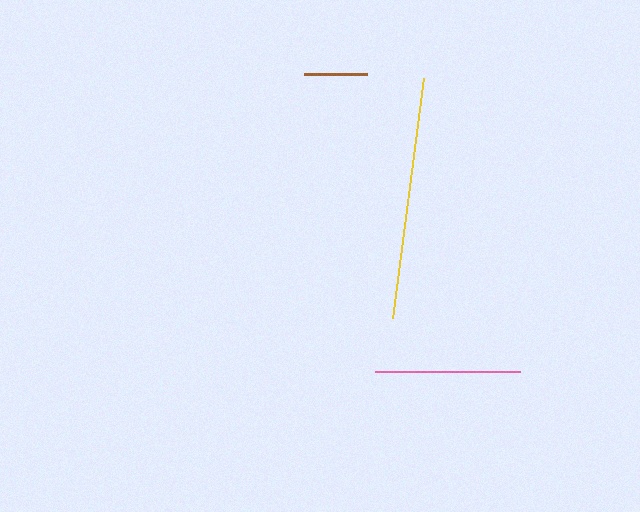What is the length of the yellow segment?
The yellow segment is approximately 242 pixels long.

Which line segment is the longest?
The yellow line is the longest at approximately 242 pixels.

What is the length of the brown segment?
The brown segment is approximately 63 pixels long.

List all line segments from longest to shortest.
From longest to shortest: yellow, pink, brown.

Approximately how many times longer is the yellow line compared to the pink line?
The yellow line is approximately 1.7 times the length of the pink line.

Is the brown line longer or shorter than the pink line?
The pink line is longer than the brown line.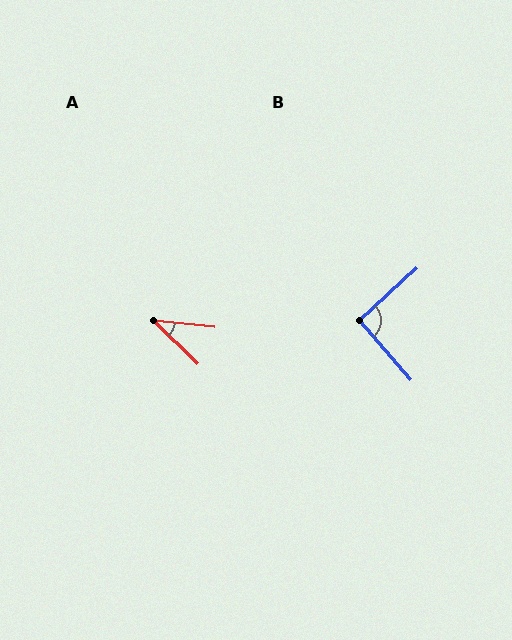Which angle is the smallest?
A, at approximately 39 degrees.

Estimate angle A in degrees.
Approximately 39 degrees.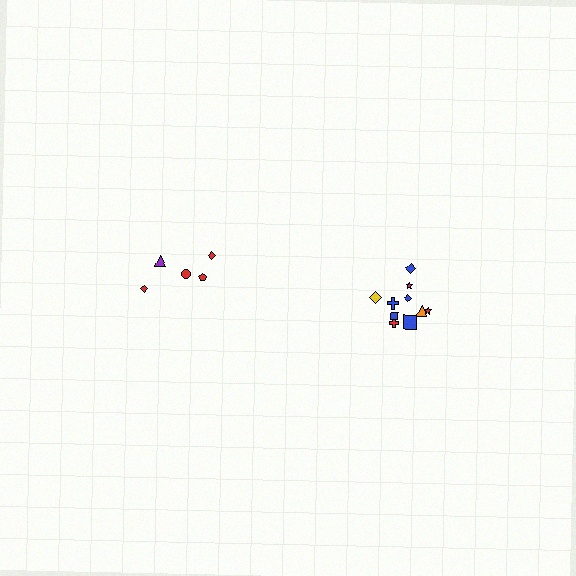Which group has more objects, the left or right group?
The right group.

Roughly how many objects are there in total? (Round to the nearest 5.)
Roughly 15 objects in total.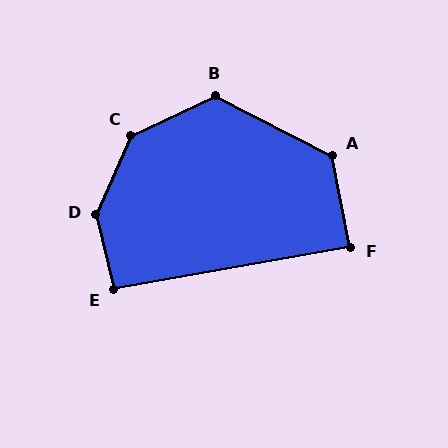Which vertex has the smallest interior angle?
F, at approximately 89 degrees.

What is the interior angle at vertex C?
Approximately 139 degrees (obtuse).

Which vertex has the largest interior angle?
D, at approximately 143 degrees.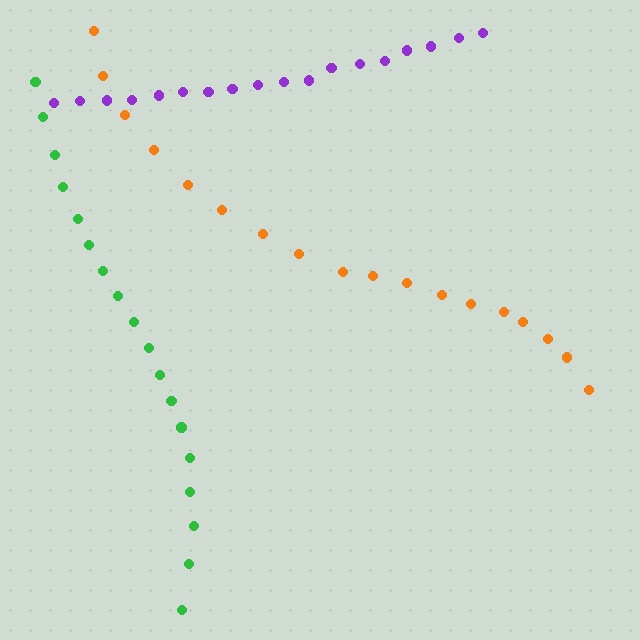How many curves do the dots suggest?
There are 3 distinct paths.